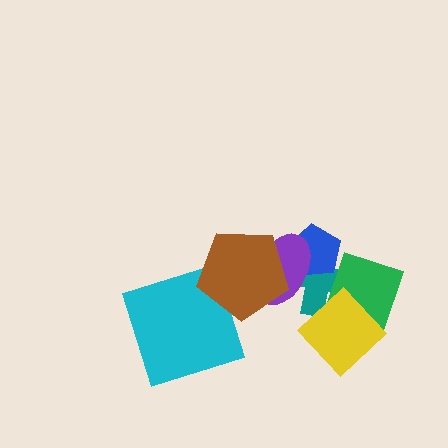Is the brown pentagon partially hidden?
No, no other shape covers it.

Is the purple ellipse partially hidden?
Yes, it is partially covered by another shape.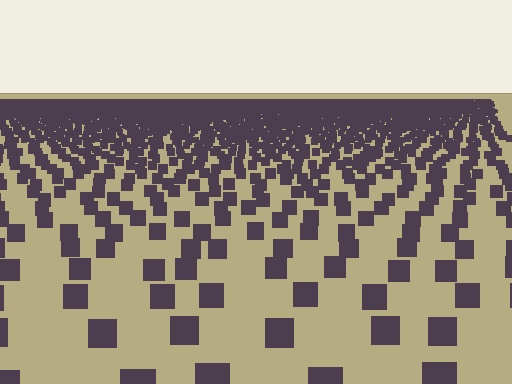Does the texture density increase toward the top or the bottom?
Density increases toward the top.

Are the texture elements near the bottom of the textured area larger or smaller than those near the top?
Larger. Near the bottom, elements are closer to the viewer and appear at a bigger on-screen size.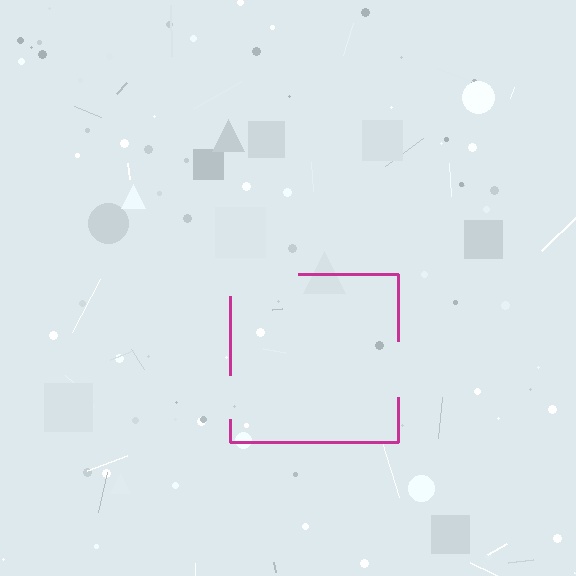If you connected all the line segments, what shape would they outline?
They would outline a square.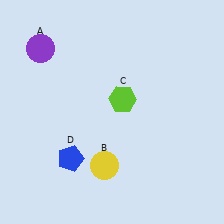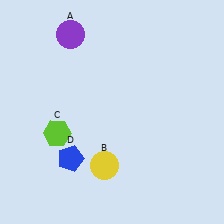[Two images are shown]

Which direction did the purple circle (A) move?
The purple circle (A) moved right.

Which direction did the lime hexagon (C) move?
The lime hexagon (C) moved left.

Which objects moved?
The objects that moved are: the purple circle (A), the lime hexagon (C).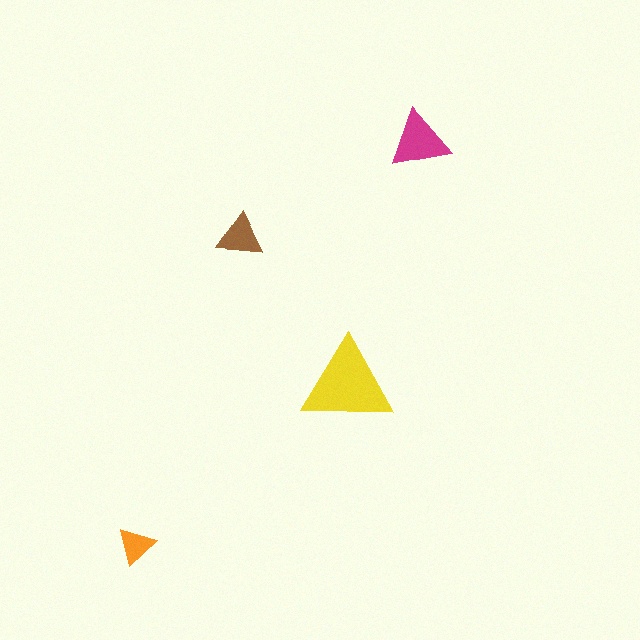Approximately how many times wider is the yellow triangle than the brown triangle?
About 2 times wider.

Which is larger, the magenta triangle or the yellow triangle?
The yellow one.